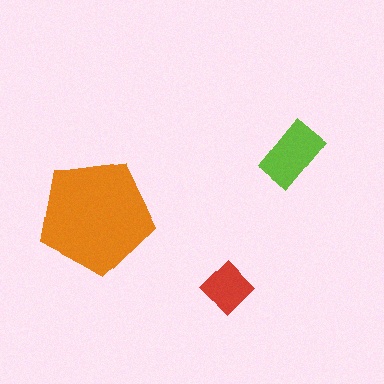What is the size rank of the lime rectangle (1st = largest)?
2nd.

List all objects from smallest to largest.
The red diamond, the lime rectangle, the orange pentagon.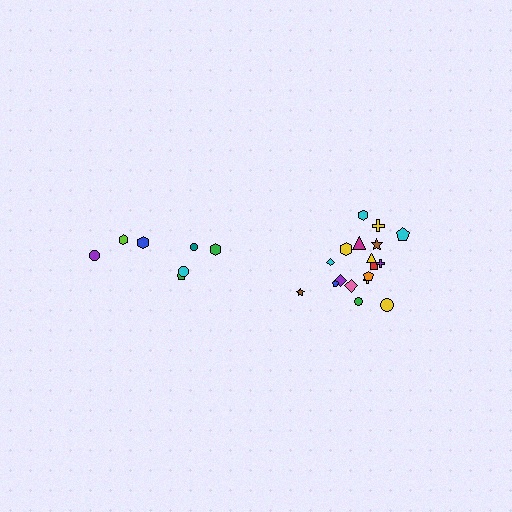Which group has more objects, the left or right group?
The right group.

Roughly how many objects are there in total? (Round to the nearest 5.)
Roughly 25 objects in total.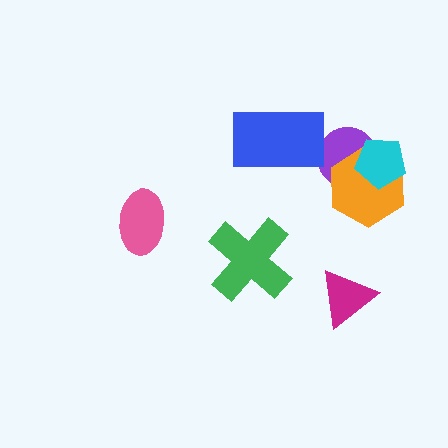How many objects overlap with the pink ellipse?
0 objects overlap with the pink ellipse.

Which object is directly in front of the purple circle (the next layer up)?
The orange hexagon is directly in front of the purple circle.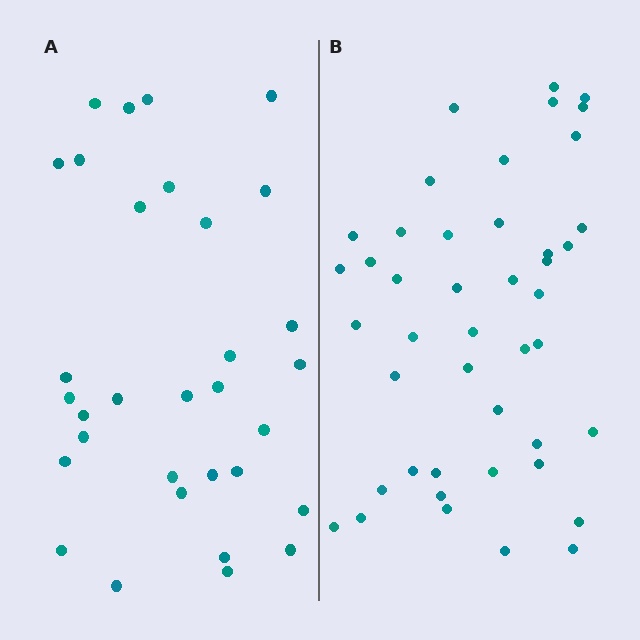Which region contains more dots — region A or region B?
Region B (the right region) has more dots.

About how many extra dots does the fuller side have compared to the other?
Region B has roughly 12 or so more dots than region A.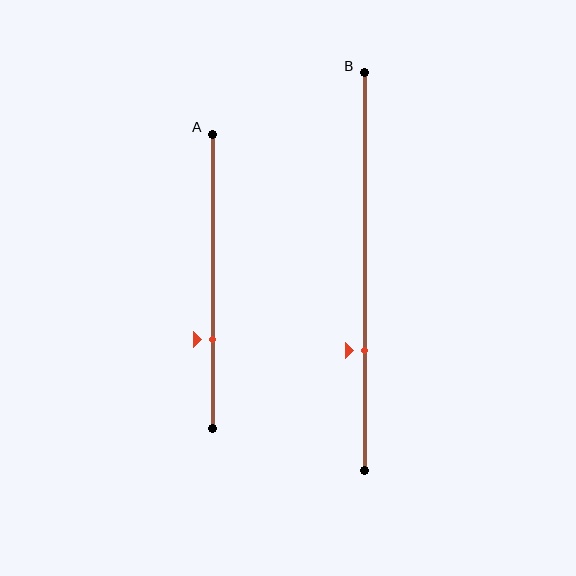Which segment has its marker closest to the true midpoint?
Segment A has its marker closest to the true midpoint.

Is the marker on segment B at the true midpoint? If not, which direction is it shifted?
No, the marker on segment B is shifted downward by about 20% of the segment length.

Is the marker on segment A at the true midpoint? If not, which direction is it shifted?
No, the marker on segment A is shifted downward by about 20% of the segment length.